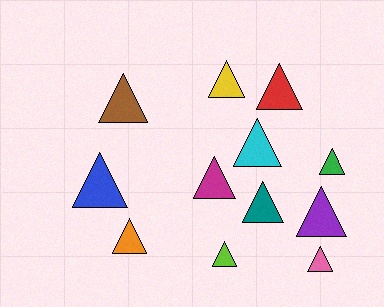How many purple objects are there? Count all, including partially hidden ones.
There is 1 purple object.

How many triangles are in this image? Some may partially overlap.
There are 12 triangles.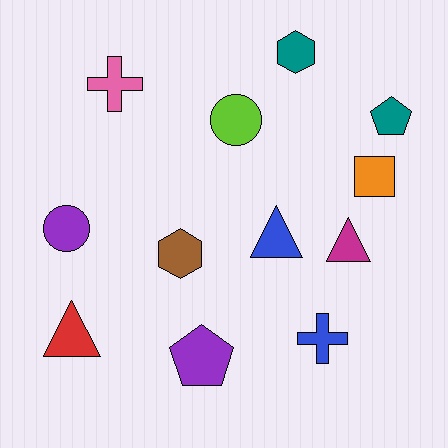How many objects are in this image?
There are 12 objects.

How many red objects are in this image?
There is 1 red object.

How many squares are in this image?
There is 1 square.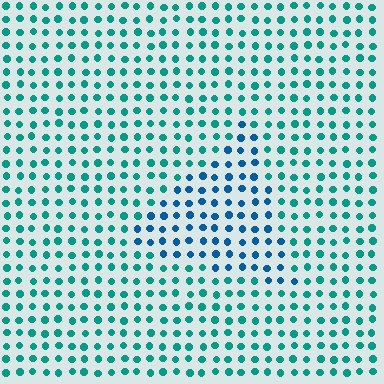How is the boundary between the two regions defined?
The boundary is defined purely by a slight shift in hue (about 33 degrees). Spacing, size, and orientation are identical on both sides.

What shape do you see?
I see a triangle.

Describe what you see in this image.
The image is filled with small teal elements in a uniform arrangement. A triangle-shaped region is visible where the elements are tinted to a slightly different hue, forming a subtle color boundary.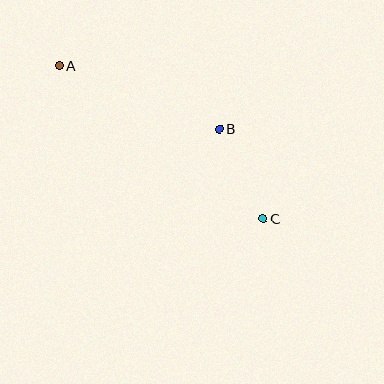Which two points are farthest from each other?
Points A and C are farthest from each other.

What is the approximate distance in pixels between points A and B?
The distance between A and B is approximately 172 pixels.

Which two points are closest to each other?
Points B and C are closest to each other.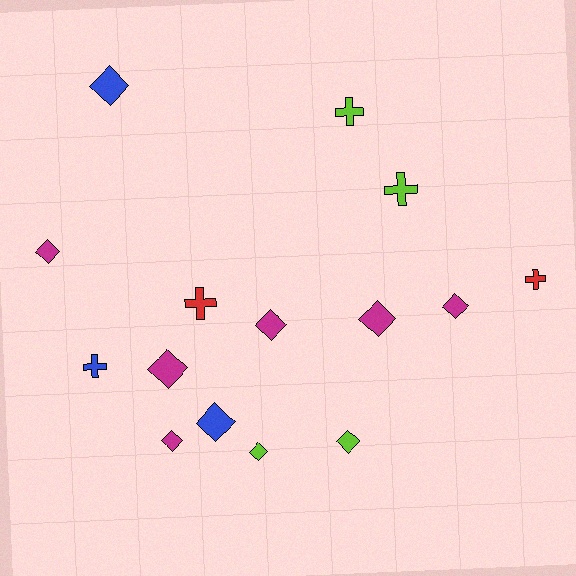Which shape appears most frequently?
Diamond, with 10 objects.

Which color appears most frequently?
Magenta, with 6 objects.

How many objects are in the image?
There are 15 objects.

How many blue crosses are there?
There is 1 blue cross.